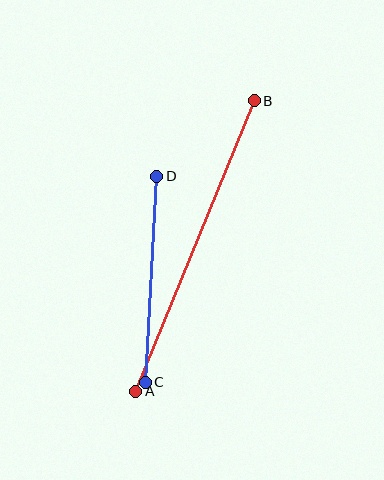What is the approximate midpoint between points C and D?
The midpoint is at approximately (151, 279) pixels.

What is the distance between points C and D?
The distance is approximately 206 pixels.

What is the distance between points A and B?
The distance is approximately 314 pixels.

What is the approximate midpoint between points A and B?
The midpoint is at approximately (195, 246) pixels.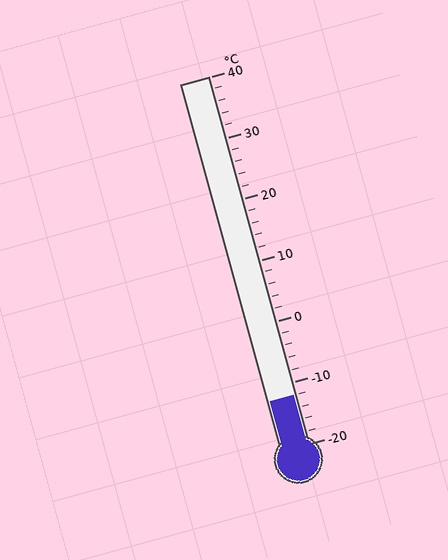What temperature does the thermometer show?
The thermometer shows approximately -12°C.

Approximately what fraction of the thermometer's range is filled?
The thermometer is filled to approximately 15% of its range.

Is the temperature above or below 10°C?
The temperature is below 10°C.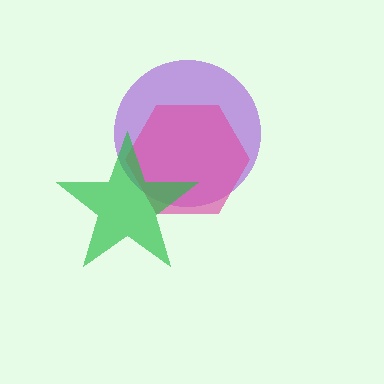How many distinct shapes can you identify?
There are 3 distinct shapes: a purple circle, a pink hexagon, a green star.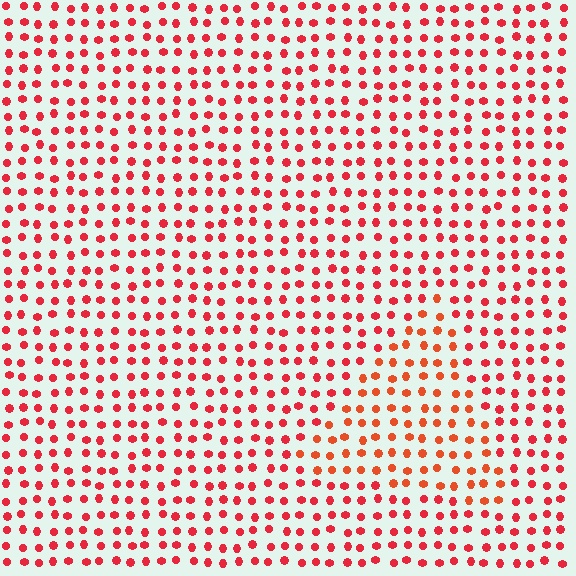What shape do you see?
I see a triangle.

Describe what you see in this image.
The image is filled with small red elements in a uniform arrangement. A triangle-shaped region is visible where the elements are tinted to a slightly different hue, forming a subtle color boundary.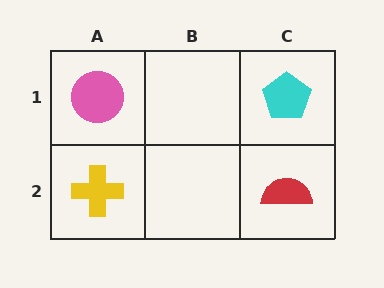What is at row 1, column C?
A cyan pentagon.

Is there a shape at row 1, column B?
No, that cell is empty.